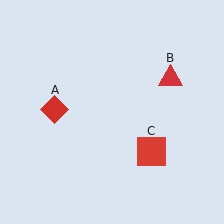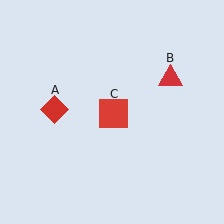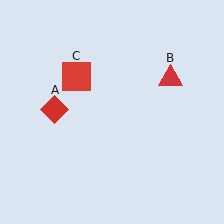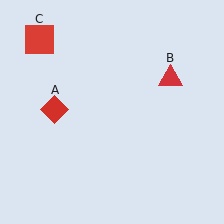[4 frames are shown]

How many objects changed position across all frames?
1 object changed position: red square (object C).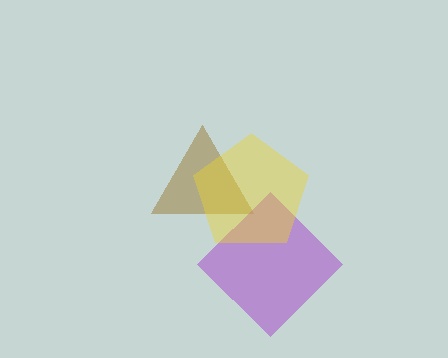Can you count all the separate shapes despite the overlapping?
Yes, there are 3 separate shapes.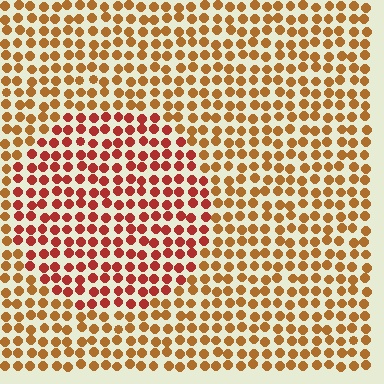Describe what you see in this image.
The image is filled with small brown elements in a uniform arrangement. A circle-shaped region is visible where the elements are tinted to a slightly different hue, forming a subtle color boundary.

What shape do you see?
I see a circle.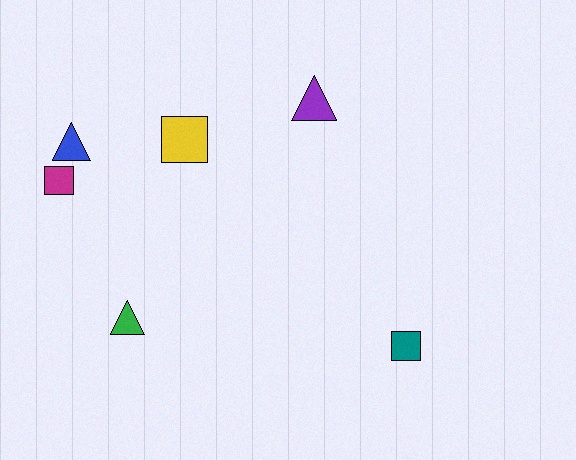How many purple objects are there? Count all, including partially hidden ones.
There is 1 purple object.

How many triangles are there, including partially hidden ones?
There are 3 triangles.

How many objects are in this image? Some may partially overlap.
There are 6 objects.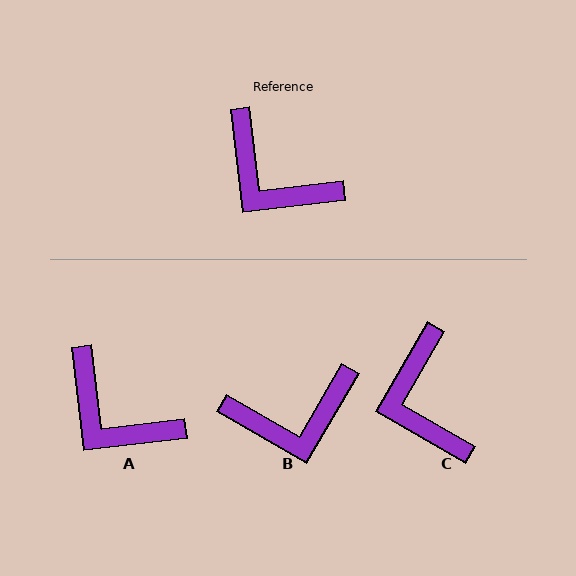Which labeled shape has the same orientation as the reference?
A.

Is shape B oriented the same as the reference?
No, it is off by about 53 degrees.